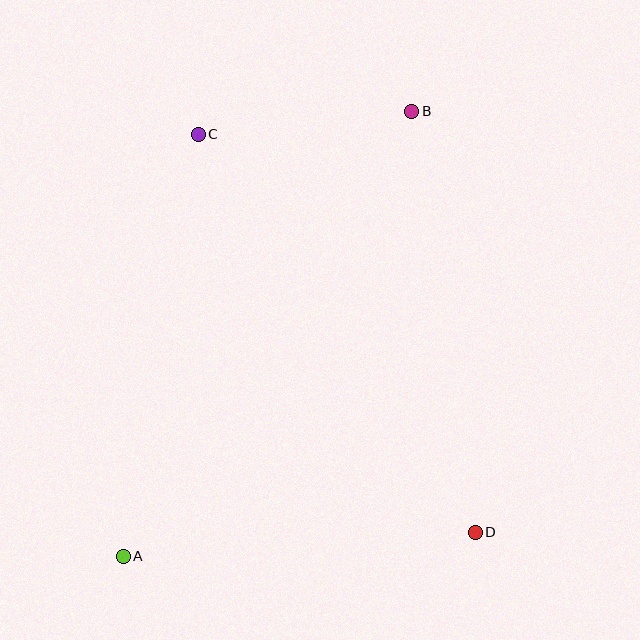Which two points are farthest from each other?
Points A and B are farthest from each other.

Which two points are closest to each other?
Points B and C are closest to each other.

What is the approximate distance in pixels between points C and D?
The distance between C and D is approximately 485 pixels.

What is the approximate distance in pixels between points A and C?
The distance between A and C is approximately 428 pixels.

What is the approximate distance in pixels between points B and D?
The distance between B and D is approximately 426 pixels.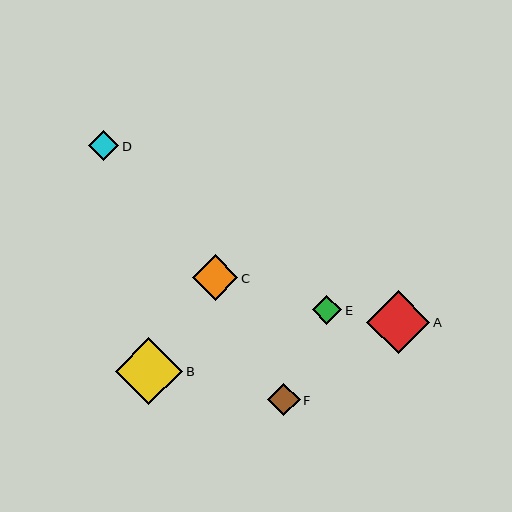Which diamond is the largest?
Diamond B is the largest with a size of approximately 67 pixels.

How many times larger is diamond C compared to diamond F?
Diamond C is approximately 1.4 times the size of diamond F.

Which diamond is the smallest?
Diamond E is the smallest with a size of approximately 29 pixels.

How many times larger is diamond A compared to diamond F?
Diamond A is approximately 1.9 times the size of diamond F.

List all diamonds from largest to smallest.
From largest to smallest: B, A, C, F, D, E.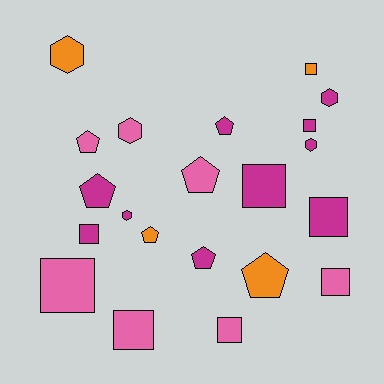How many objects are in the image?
There are 21 objects.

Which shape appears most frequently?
Square, with 9 objects.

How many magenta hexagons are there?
There are 3 magenta hexagons.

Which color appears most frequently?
Magenta, with 10 objects.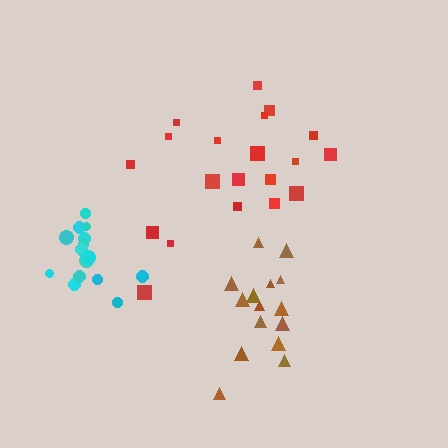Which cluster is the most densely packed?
Cyan.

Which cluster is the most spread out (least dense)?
Red.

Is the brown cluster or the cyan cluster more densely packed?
Cyan.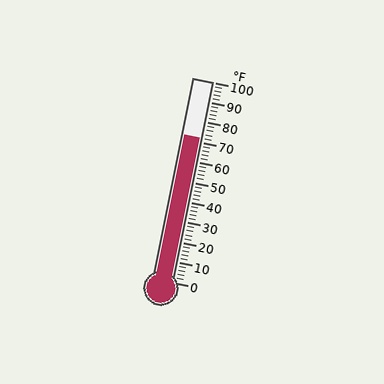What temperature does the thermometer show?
The thermometer shows approximately 72°F.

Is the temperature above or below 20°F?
The temperature is above 20°F.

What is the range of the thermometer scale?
The thermometer scale ranges from 0°F to 100°F.